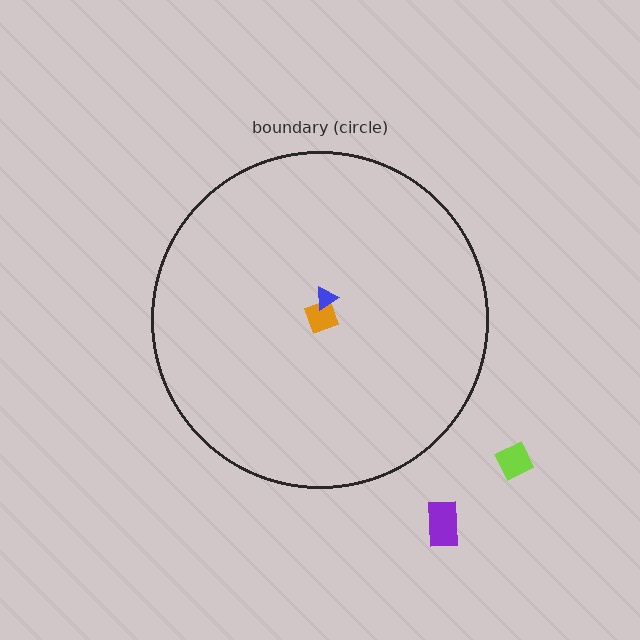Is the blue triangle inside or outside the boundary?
Inside.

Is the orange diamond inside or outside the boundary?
Inside.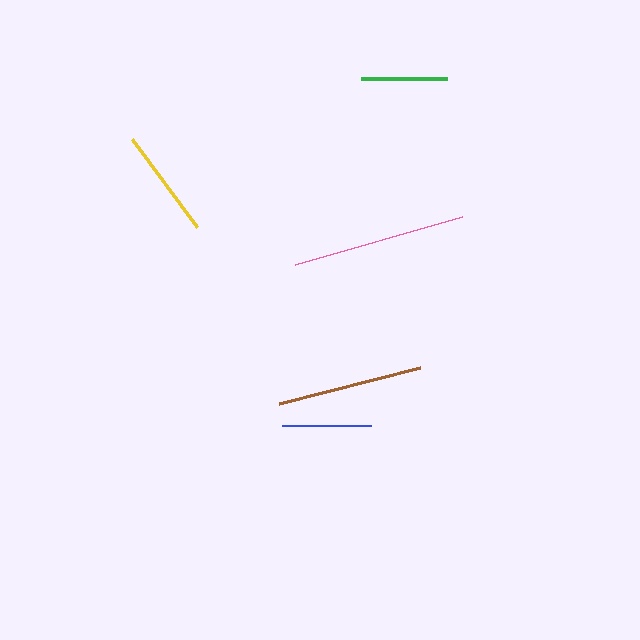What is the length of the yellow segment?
The yellow segment is approximately 109 pixels long.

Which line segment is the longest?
The pink line is the longest at approximately 174 pixels.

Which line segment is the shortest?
The green line is the shortest at approximately 86 pixels.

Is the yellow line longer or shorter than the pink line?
The pink line is longer than the yellow line.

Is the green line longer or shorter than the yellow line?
The yellow line is longer than the green line.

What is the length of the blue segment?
The blue segment is approximately 89 pixels long.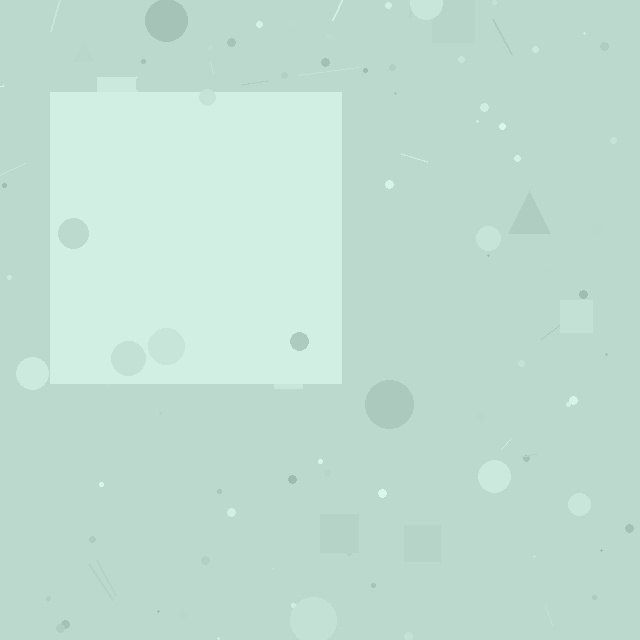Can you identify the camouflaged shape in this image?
The camouflaged shape is a square.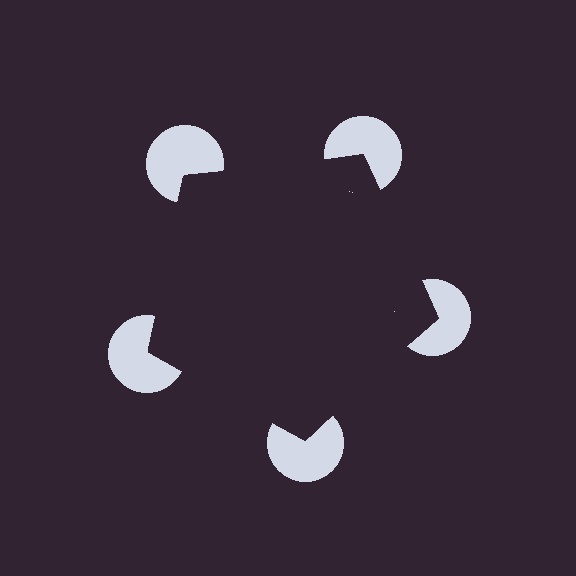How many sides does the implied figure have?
5 sides.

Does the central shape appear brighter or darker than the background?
It typically appears slightly darker than the background, even though no actual brightness change is drawn.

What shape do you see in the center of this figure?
An illusory pentagon — its edges are inferred from the aligned wedge cuts in the pac-man discs, not physically drawn.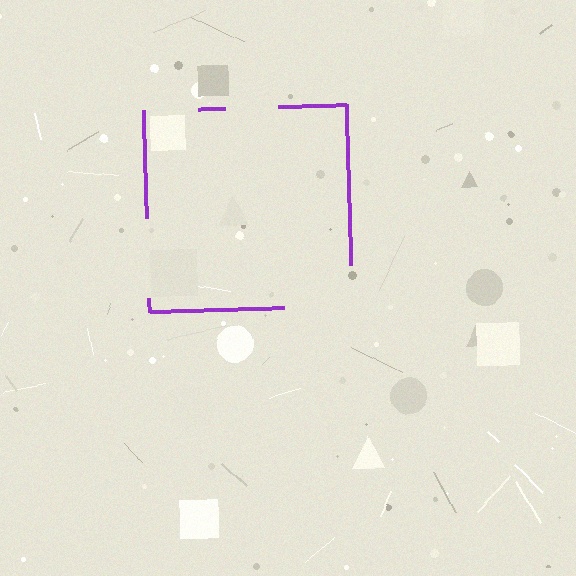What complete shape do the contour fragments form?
The contour fragments form a square.